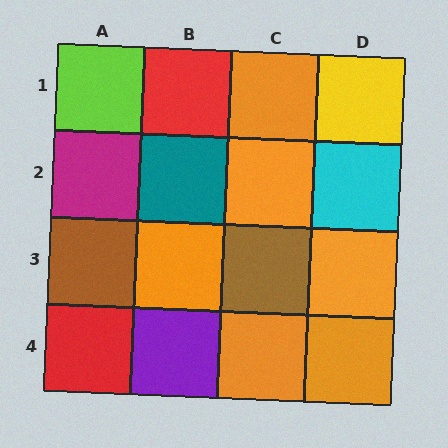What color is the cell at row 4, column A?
Red.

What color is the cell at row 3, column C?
Brown.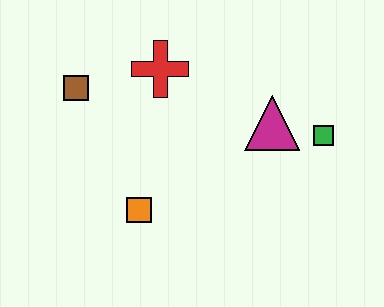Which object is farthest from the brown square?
The green square is farthest from the brown square.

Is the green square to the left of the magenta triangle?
No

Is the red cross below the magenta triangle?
No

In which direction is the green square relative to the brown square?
The green square is to the right of the brown square.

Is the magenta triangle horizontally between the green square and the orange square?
Yes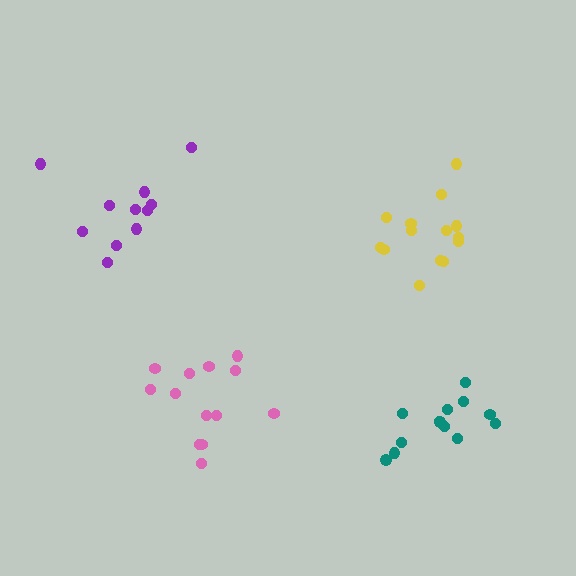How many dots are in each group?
Group 1: 13 dots, Group 2: 11 dots, Group 3: 13 dots, Group 4: 15 dots (52 total).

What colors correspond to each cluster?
The clusters are colored: pink, purple, teal, yellow.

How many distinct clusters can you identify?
There are 4 distinct clusters.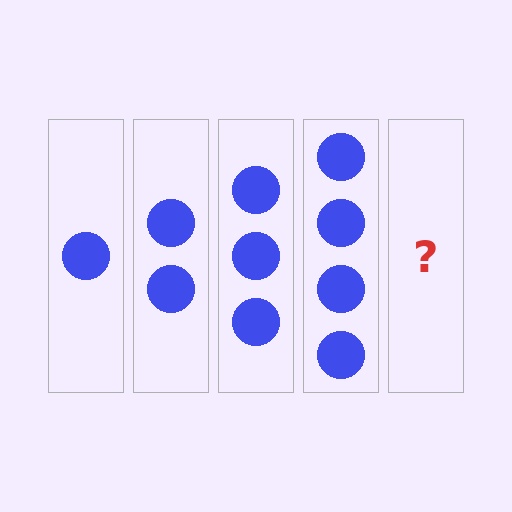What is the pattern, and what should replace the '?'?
The pattern is that each step adds one more circle. The '?' should be 5 circles.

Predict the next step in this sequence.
The next step is 5 circles.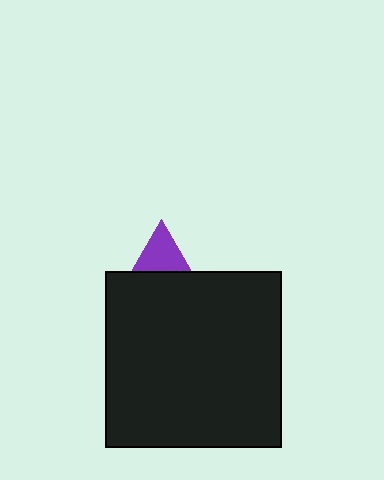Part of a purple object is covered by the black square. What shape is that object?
It is a triangle.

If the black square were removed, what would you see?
You would see the complete purple triangle.